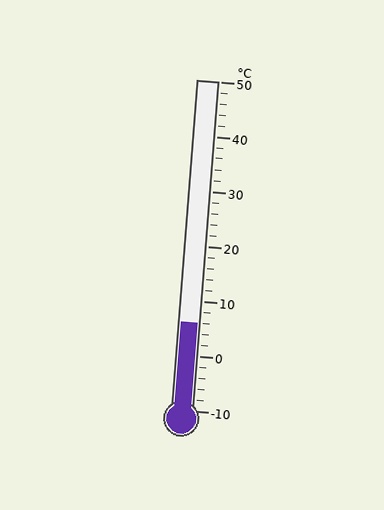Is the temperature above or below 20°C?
The temperature is below 20°C.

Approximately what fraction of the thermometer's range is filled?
The thermometer is filled to approximately 25% of its range.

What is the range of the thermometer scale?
The thermometer scale ranges from -10°C to 50°C.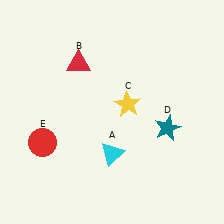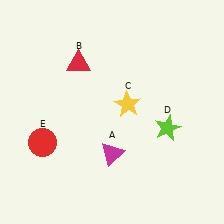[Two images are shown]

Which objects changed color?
A changed from cyan to magenta. D changed from teal to lime.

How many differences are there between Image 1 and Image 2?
There are 2 differences between the two images.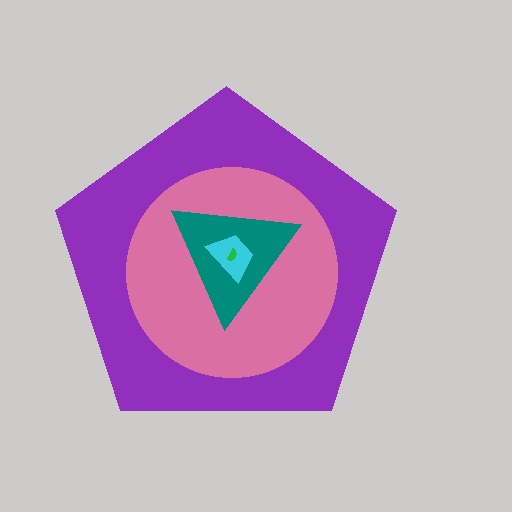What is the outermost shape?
The purple pentagon.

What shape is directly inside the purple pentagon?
The pink circle.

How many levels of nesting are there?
5.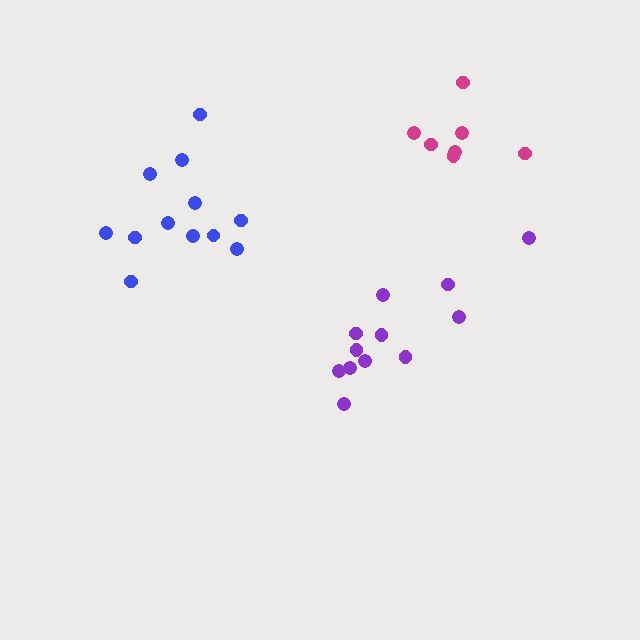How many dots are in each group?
Group 1: 12 dots, Group 2: 12 dots, Group 3: 7 dots (31 total).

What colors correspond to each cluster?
The clusters are colored: purple, blue, magenta.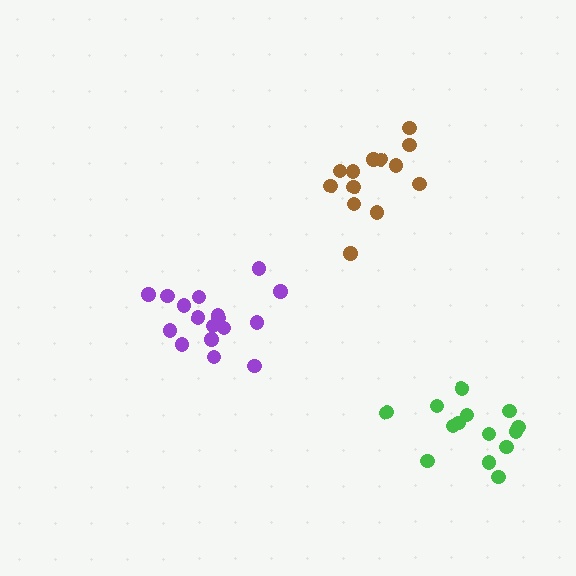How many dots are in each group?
Group 1: 17 dots, Group 2: 13 dots, Group 3: 14 dots (44 total).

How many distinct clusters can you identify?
There are 3 distinct clusters.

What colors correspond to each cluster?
The clusters are colored: purple, brown, green.